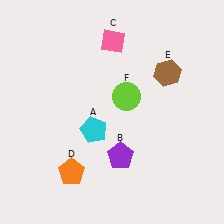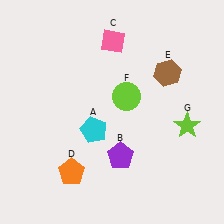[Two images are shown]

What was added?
A lime star (G) was added in Image 2.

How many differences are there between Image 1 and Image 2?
There is 1 difference between the two images.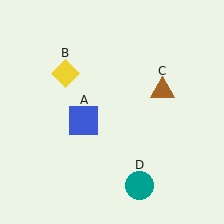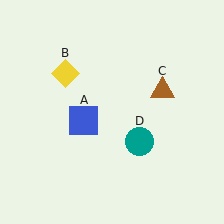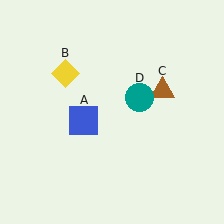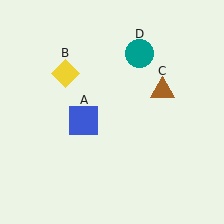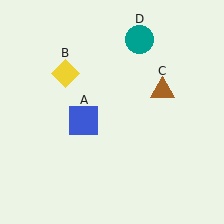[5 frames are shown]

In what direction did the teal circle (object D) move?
The teal circle (object D) moved up.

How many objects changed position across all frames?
1 object changed position: teal circle (object D).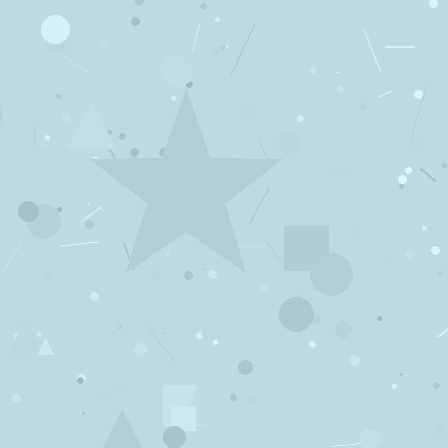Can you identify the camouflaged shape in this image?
The camouflaged shape is a star.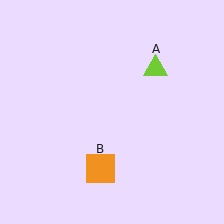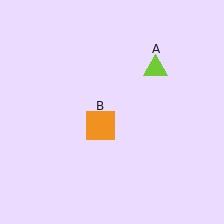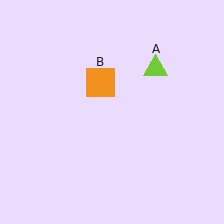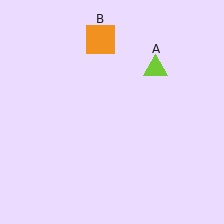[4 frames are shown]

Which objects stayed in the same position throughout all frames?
Lime triangle (object A) remained stationary.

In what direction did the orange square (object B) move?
The orange square (object B) moved up.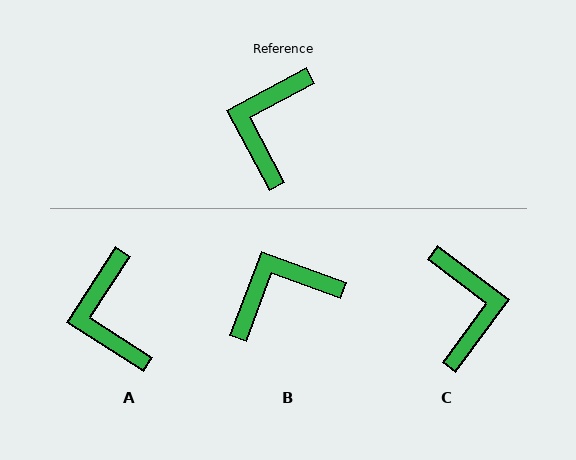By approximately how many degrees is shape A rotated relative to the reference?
Approximately 29 degrees counter-clockwise.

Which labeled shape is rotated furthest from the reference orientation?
C, about 155 degrees away.